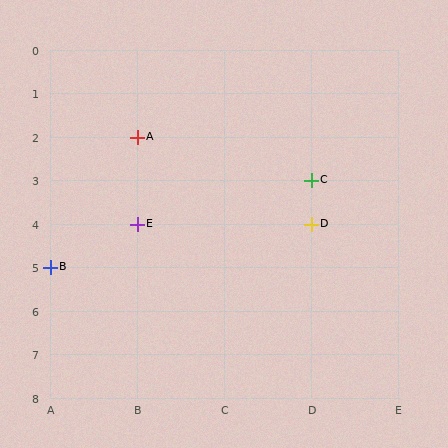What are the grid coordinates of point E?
Point E is at grid coordinates (B, 4).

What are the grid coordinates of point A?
Point A is at grid coordinates (B, 2).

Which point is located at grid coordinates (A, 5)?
Point B is at (A, 5).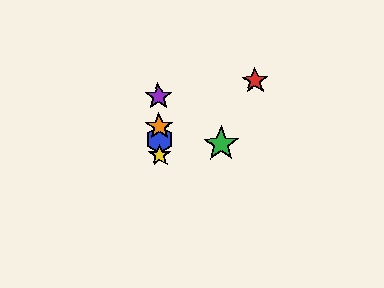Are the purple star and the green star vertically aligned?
No, the purple star is at x≈158 and the green star is at x≈221.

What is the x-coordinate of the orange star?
The orange star is at x≈159.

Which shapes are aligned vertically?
The blue hexagon, the yellow star, the purple star, the orange star are aligned vertically.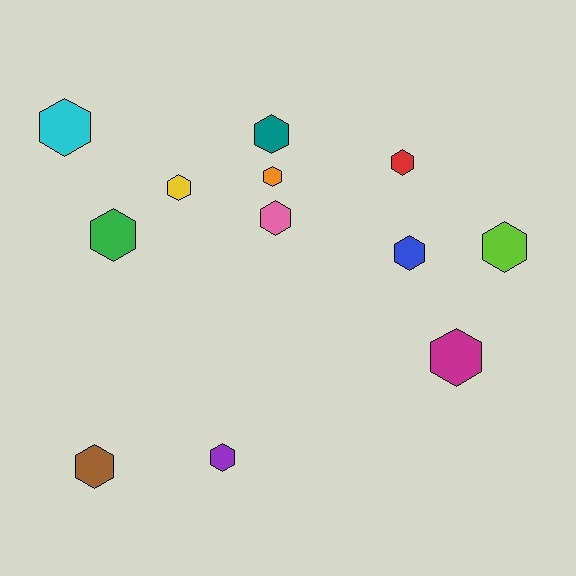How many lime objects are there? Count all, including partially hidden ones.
There is 1 lime object.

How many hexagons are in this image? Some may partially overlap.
There are 12 hexagons.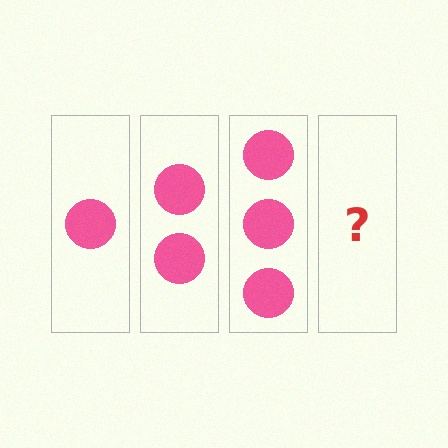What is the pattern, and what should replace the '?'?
The pattern is that each step adds one more circle. The '?' should be 4 circles.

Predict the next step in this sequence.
The next step is 4 circles.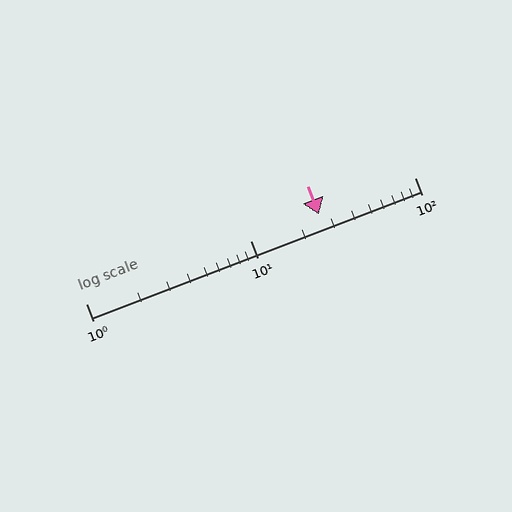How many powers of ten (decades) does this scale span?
The scale spans 2 decades, from 1 to 100.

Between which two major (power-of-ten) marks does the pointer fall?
The pointer is between 10 and 100.